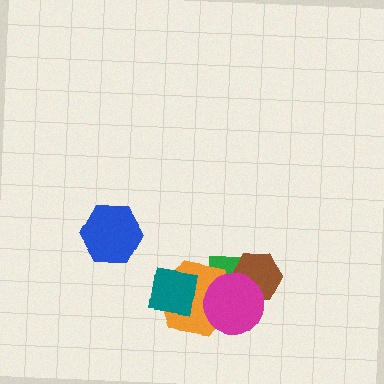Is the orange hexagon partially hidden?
Yes, it is partially covered by another shape.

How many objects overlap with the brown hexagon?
2 objects overlap with the brown hexagon.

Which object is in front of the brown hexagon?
The magenta circle is in front of the brown hexagon.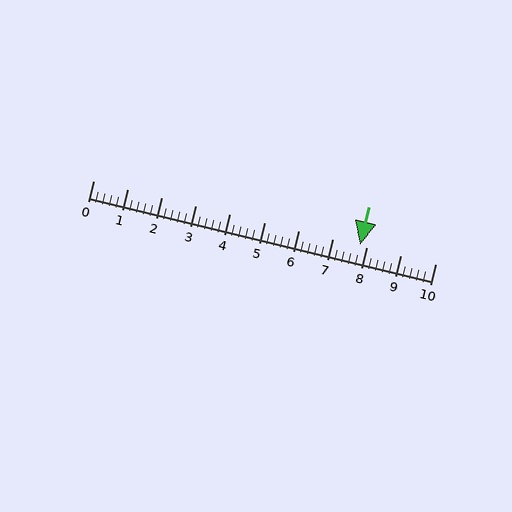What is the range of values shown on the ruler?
The ruler shows values from 0 to 10.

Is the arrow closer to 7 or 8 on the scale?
The arrow is closer to 8.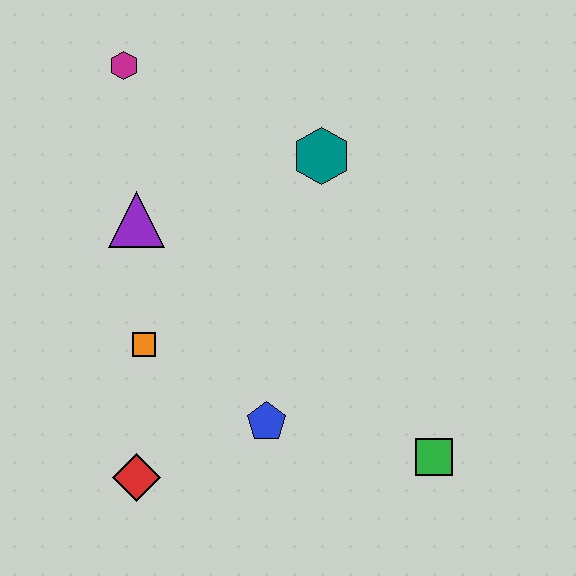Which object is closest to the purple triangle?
The orange square is closest to the purple triangle.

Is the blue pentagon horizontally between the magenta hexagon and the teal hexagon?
Yes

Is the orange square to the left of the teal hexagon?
Yes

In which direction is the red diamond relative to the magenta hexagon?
The red diamond is below the magenta hexagon.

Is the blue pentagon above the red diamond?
Yes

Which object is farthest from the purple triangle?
The green square is farthest from the purple triangle.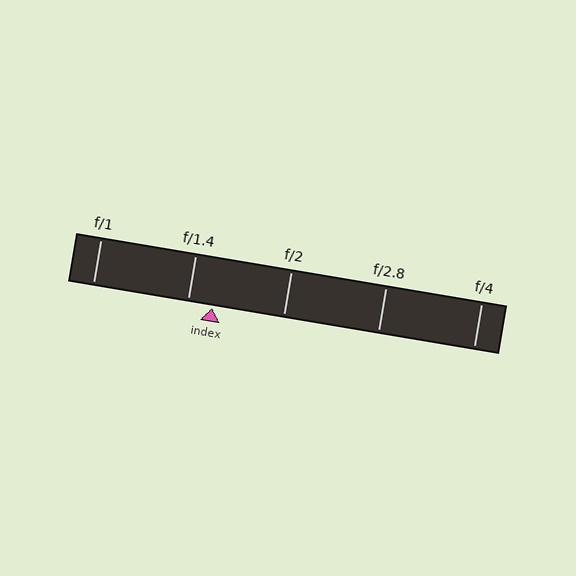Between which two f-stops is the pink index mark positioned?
The index mark is between f/1.4 and f/2.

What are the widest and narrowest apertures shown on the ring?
The widest aperture shown is f/1 and the narrowest is f/4.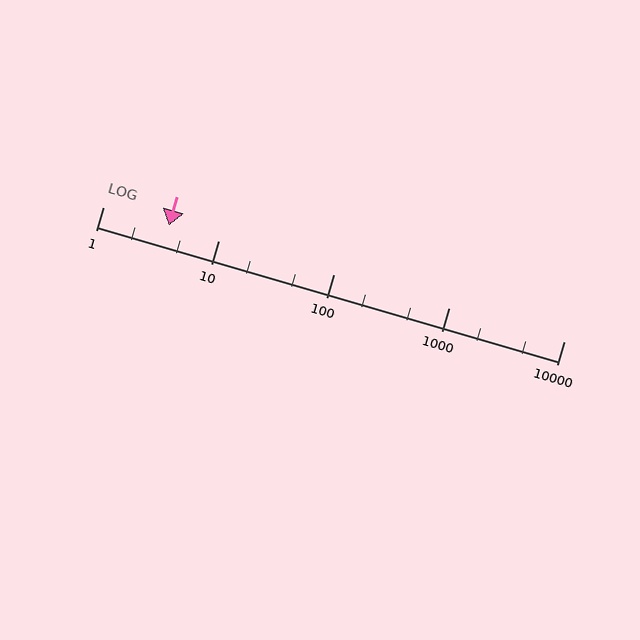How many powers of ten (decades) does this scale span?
The scale spans 4 decades, from 1 to 10000.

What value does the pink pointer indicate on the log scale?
The pointer indicates approximately 3.7.